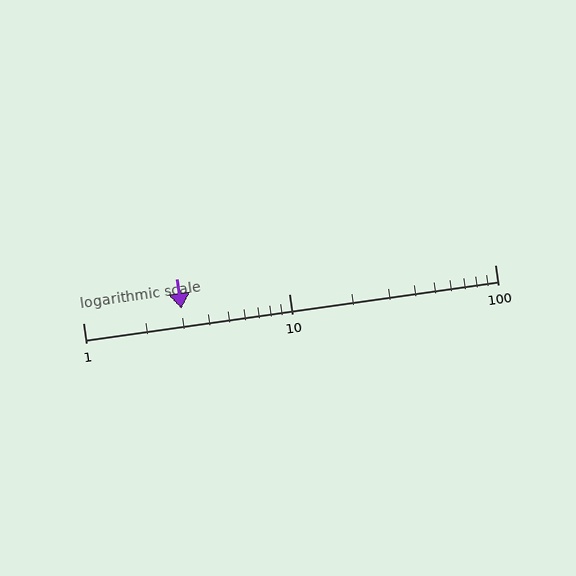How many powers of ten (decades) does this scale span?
The scale spans 2 decades, from 1 to 100.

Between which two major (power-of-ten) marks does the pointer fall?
The pointer is between 1 and 10.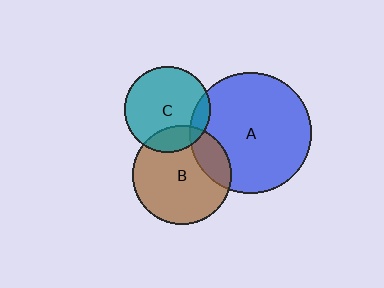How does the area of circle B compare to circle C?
Approximately 1.3 times.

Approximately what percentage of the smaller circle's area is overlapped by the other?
Approximately 20%.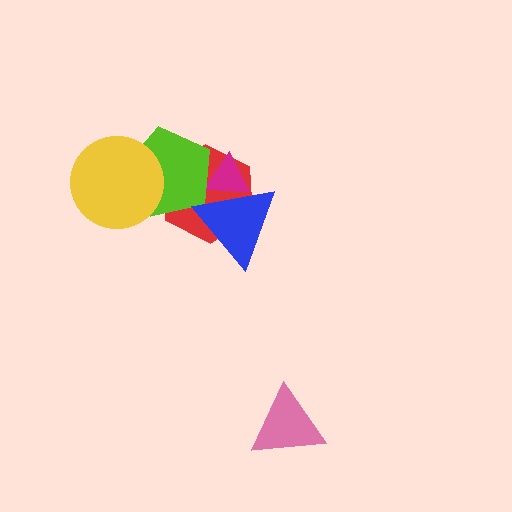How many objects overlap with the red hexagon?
3 objects overlap with the red hexagon.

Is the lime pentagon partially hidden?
Yes, it is partially covered by another shape.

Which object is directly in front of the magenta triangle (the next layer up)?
The lime pentagon is directly in front of the magenta triangle.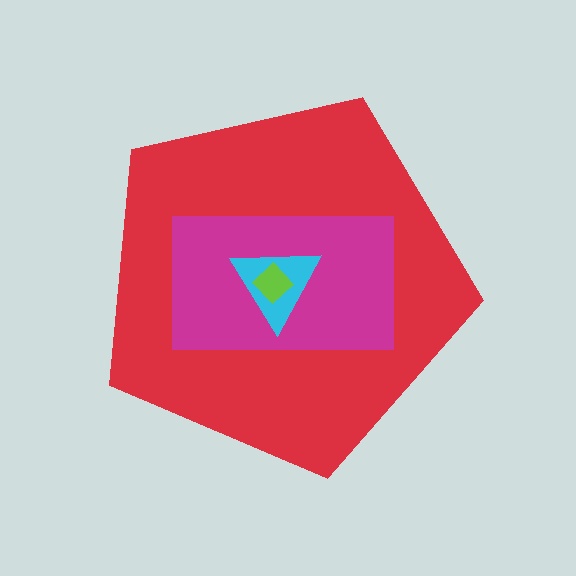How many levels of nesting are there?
4.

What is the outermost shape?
The red pentagon.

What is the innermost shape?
The lime diamond.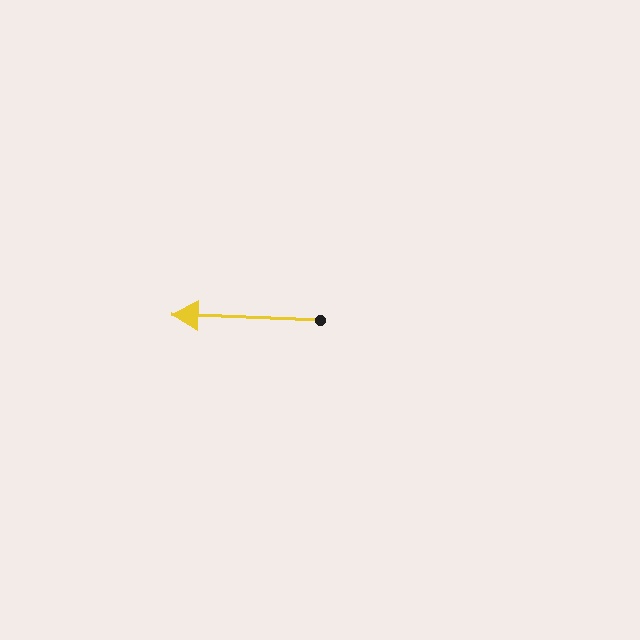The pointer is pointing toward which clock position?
Roughly 9 o'clock.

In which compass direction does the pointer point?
West.